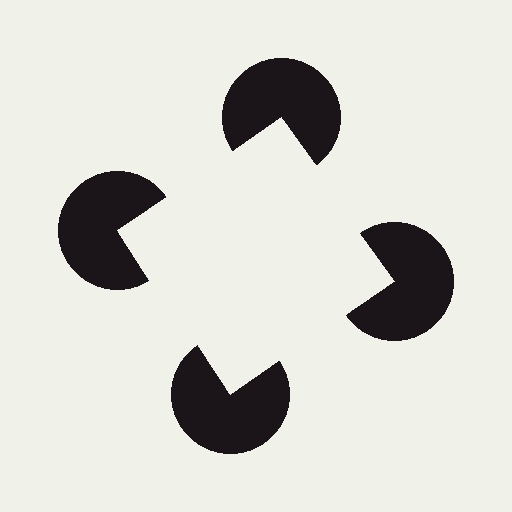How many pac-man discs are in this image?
There are 4 — one at each vertex of the illusory square.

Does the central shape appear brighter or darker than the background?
It typically appears slightly brighter than the background, even though no actual brightness change is drawn.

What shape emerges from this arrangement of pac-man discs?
An illusory square — its edges are inferred from the aligned wedge cuts in the pac-man discs, not physically drawn.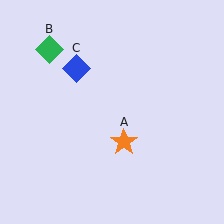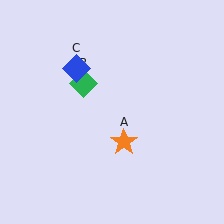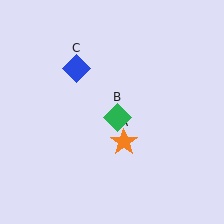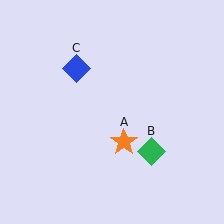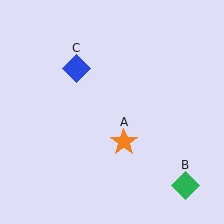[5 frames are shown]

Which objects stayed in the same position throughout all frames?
Orange star (object A) and blue diamond (object C) remained stationary.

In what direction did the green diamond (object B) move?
The green diamond (object B) moved down and to the right.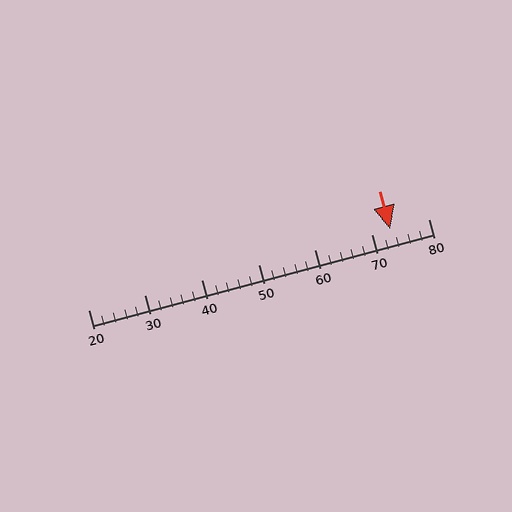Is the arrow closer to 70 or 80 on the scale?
The arrow is closer to 70.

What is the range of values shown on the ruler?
The ruler shows values from 20 to 80.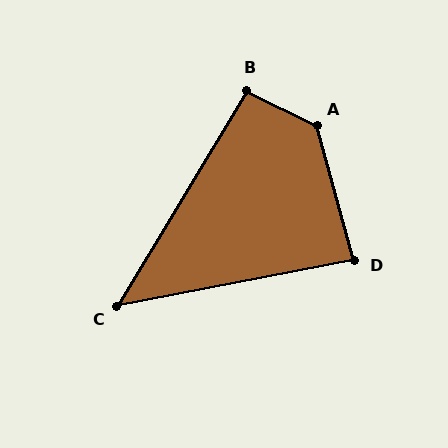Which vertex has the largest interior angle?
A, at approximately 132 degrees.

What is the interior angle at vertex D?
Approximately 86 degrees (approximately right).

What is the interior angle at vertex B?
Approximately 94 degrees (approximately right).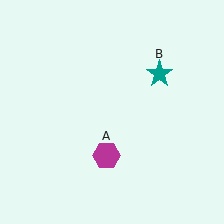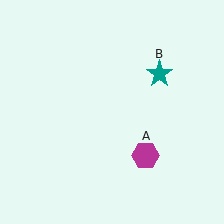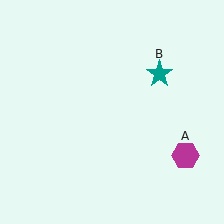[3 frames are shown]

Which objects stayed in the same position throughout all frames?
Teal star (object B) remained stationary.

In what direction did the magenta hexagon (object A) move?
The magenta hexagon (object A) moved right.